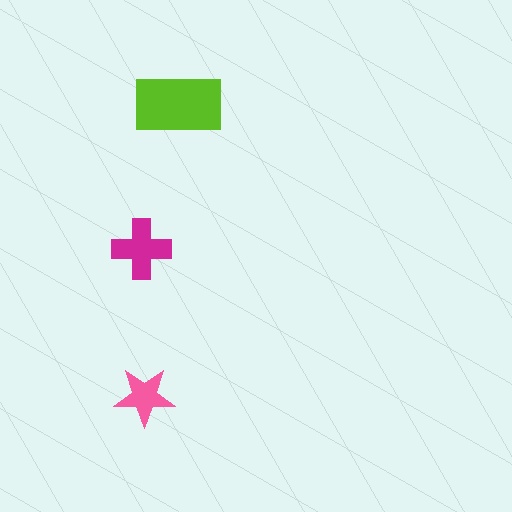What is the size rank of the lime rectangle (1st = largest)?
1st.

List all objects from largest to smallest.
The lime rectangle, the magenta cross, the pink star.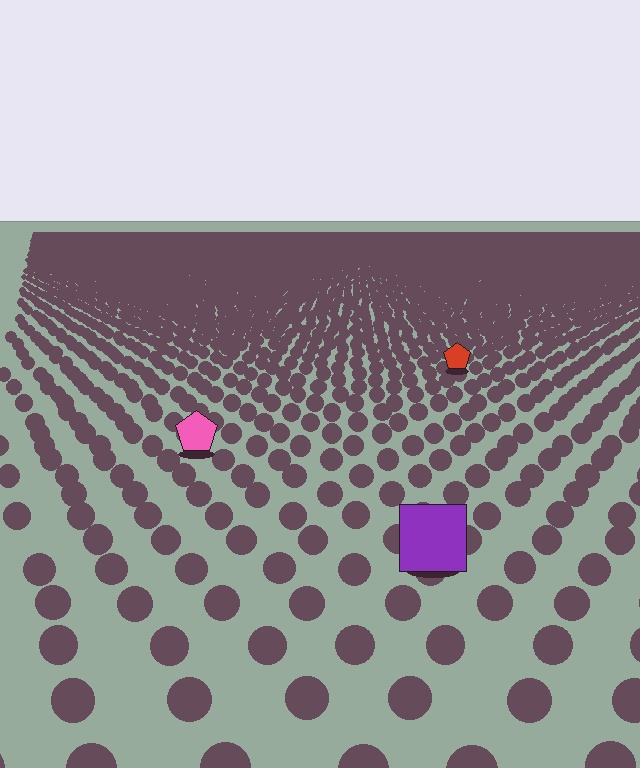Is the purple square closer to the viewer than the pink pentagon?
Yes. The purple square is closer — you can tell from the texture gradient: the ground texture is coarser near it.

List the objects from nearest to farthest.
From nearest to farthest: the purple square, the pink pentagon, the red pentagon.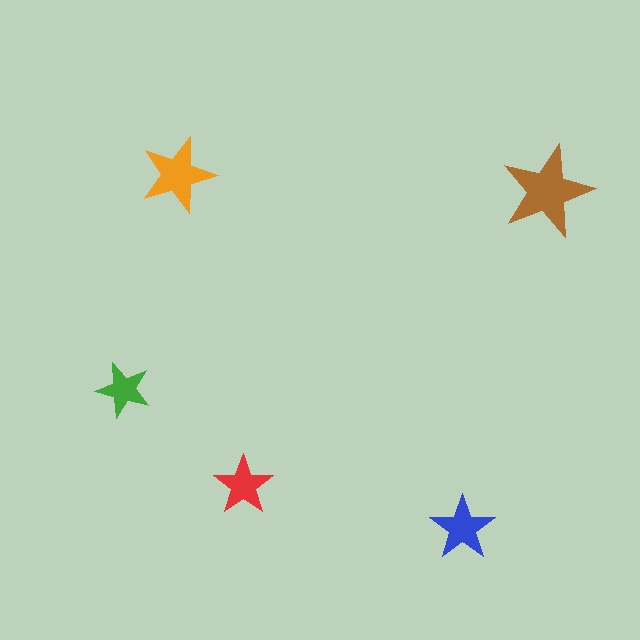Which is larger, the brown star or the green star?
The brown one.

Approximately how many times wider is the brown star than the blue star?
About 1.5 times wider.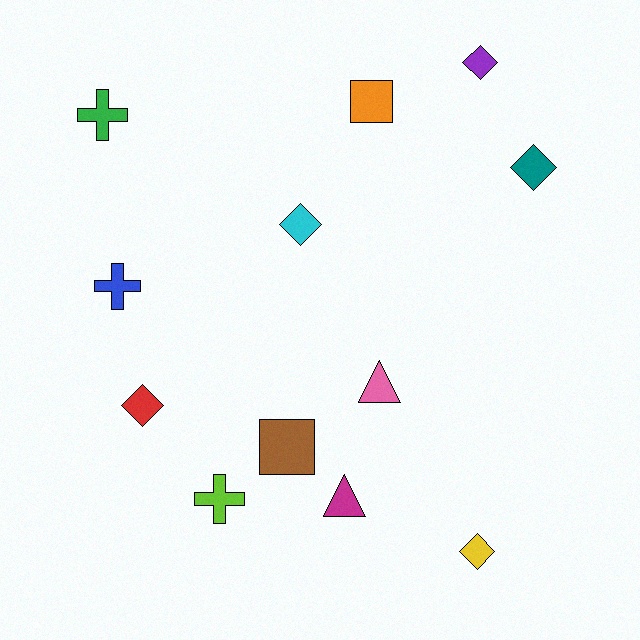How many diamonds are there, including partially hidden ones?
There are 5 diamonds.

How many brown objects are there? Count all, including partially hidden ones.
There is 1 brown object.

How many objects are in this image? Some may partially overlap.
There are 12 objects.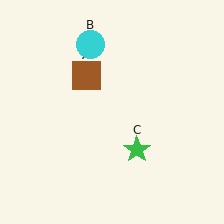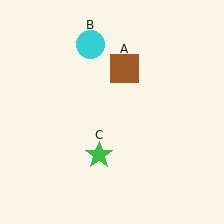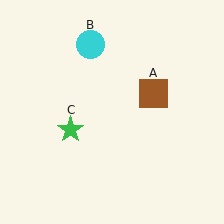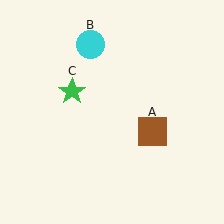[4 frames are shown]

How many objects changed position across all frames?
2 objects changed position: brown square (object A), green star (object C).